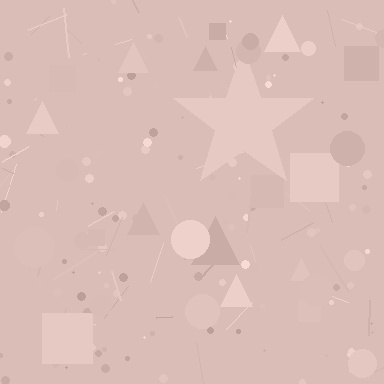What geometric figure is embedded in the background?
A star is embedded in the background.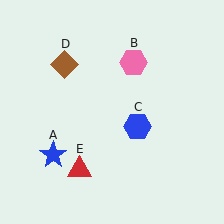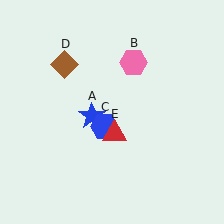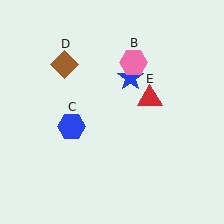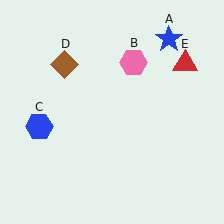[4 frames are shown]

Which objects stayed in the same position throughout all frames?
Pink hexagon (object B) and brown diamond (object D) remained stationary.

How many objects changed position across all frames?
3 objects changed position: blue star (object A), blue hexagon (object C), red triangle (object E).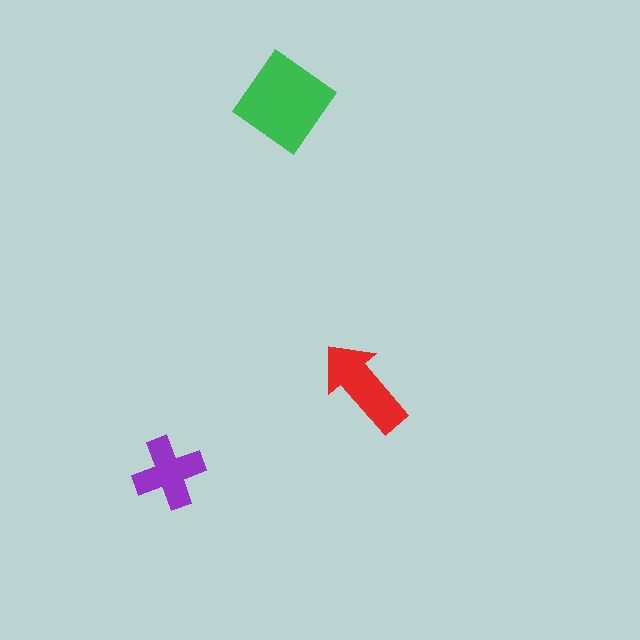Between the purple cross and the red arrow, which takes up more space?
The red arrow.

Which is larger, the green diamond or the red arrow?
The green diamond.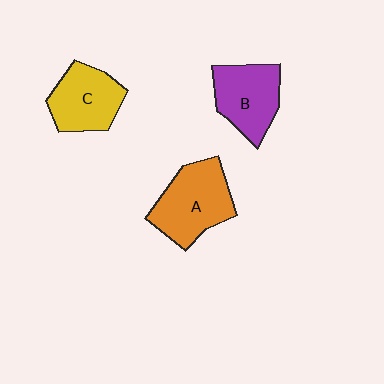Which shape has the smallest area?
Shape C (yellow).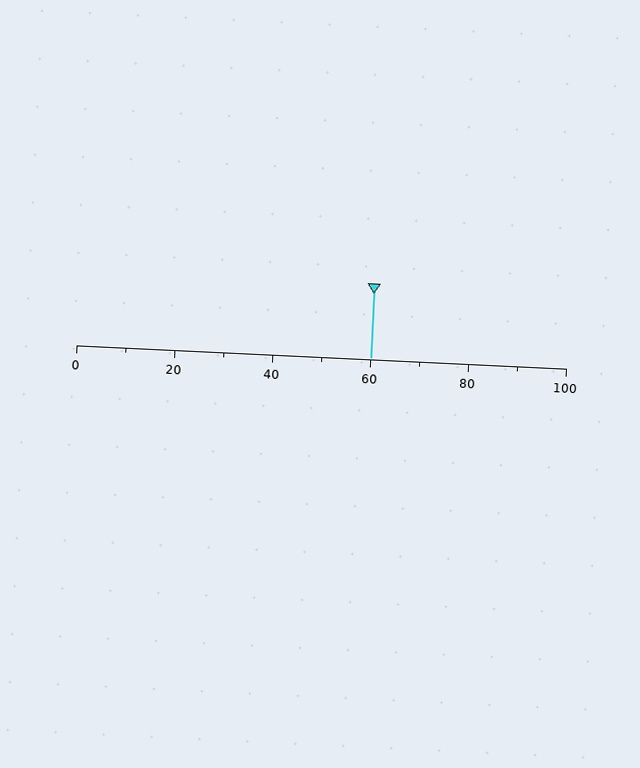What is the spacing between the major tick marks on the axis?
The major ticks are spaced 20 apart.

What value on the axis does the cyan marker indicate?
The marker indicates approximately 60.